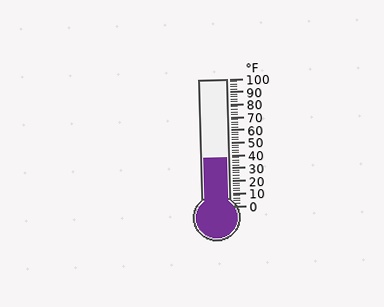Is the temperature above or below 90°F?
The temperature is below 90°F.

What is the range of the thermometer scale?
The thermometer scale ranges from 0°F to 100°F.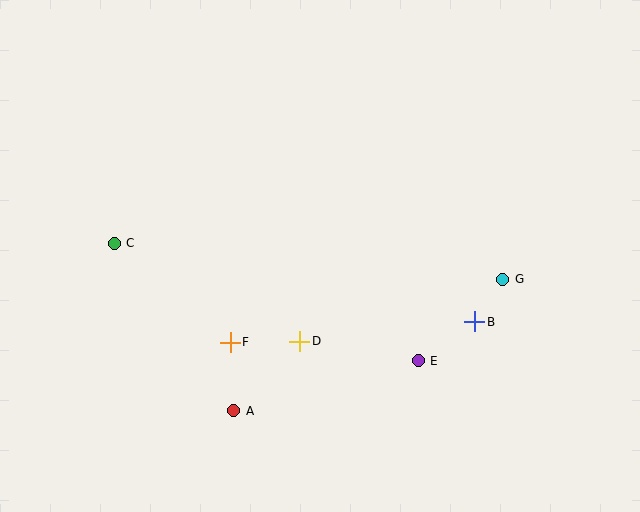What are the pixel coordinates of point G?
Point G is at (503, 279).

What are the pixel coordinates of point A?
Point A is at (234, 411).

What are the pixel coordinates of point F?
Point F is at (230, 342).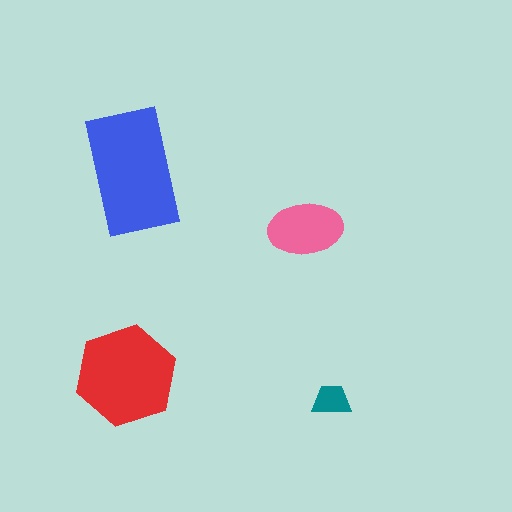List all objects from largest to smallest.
The blue rectangle, the red hexagon, the pink ellipse, the teal trapezoid.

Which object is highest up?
The blue rectangle is topmost.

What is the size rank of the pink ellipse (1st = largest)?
3rd.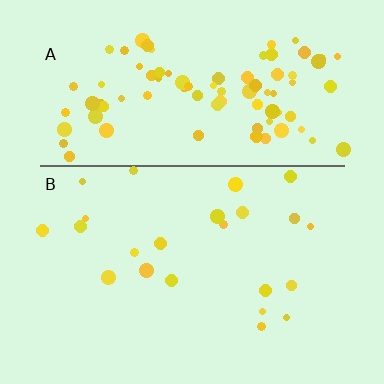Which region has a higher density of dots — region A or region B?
A (the top).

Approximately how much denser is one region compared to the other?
Approximately 4.1× — region A over region B.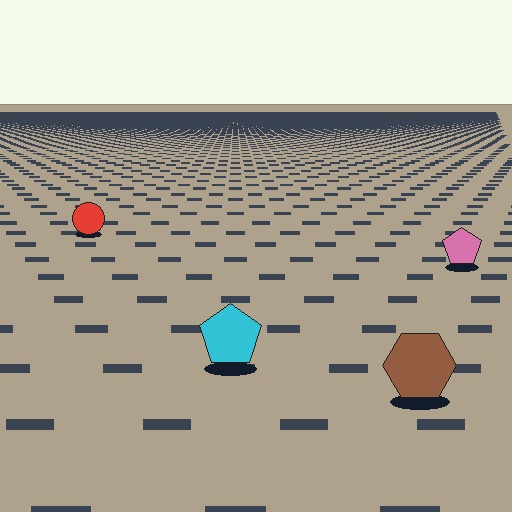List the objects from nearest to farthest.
From nearest to farthest: the brown hexagon, the cyan pentagon, the pink pentagon, the red circle.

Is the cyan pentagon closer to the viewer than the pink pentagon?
Yes. The cyan pentagon is closer — you can tell from the texture gradient: the ground texture is coarser near it.